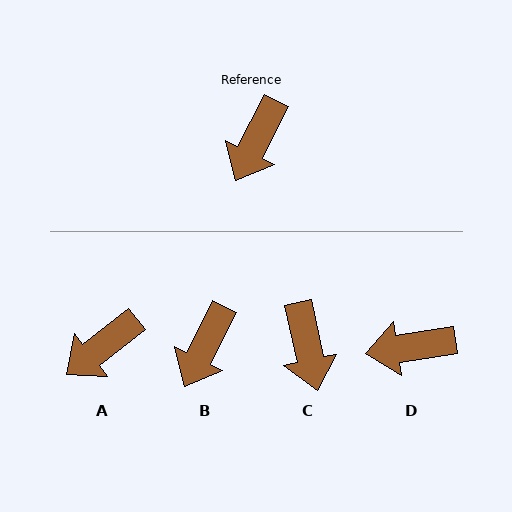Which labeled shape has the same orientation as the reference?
B.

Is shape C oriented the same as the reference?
No, it is off by about 39 degrees.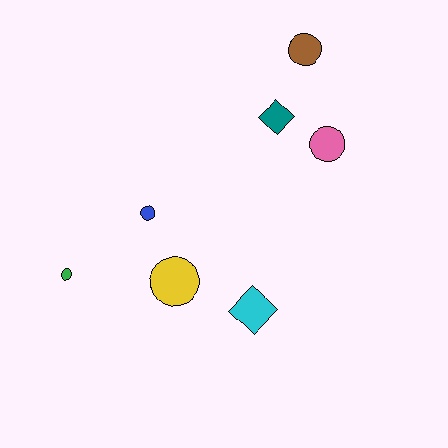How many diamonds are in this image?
There are 2 diamonds.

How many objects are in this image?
There are 7 objects.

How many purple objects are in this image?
There are no purple objects.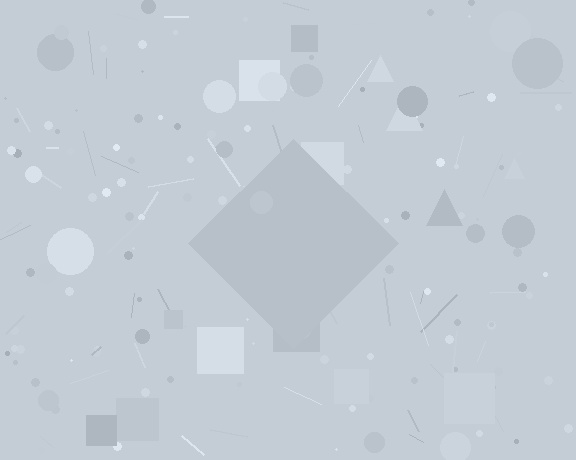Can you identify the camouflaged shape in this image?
The camouflaged shape is a diamond.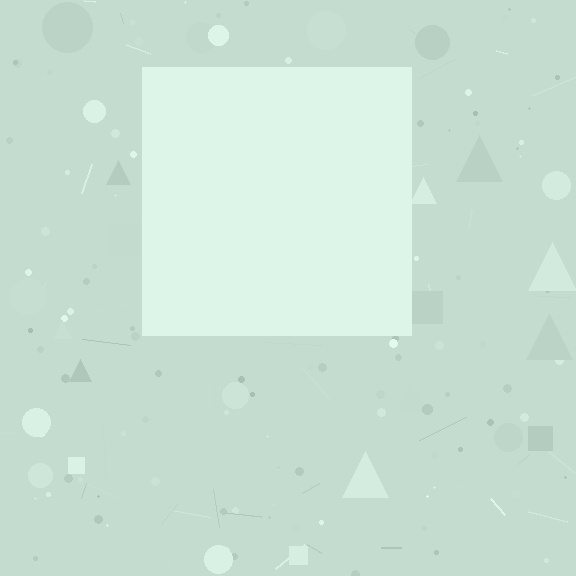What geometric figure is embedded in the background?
A square is embedded in the background.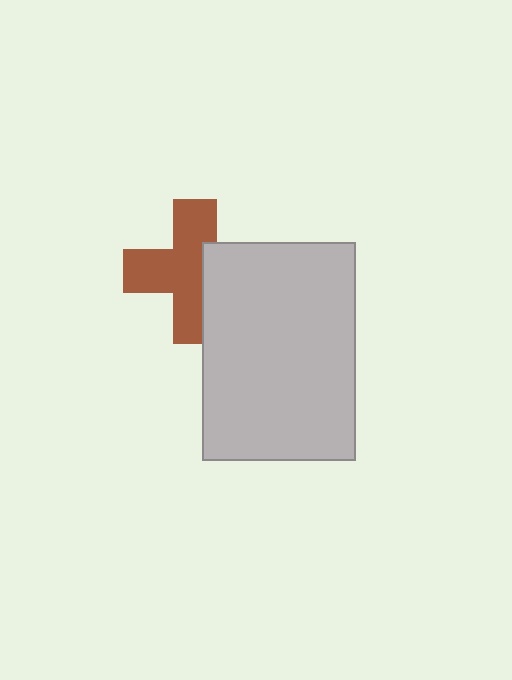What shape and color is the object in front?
The object in front is a light gray rectangle.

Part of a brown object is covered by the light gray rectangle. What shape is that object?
It is a cross.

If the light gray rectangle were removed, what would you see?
You would see the complete brown cross.